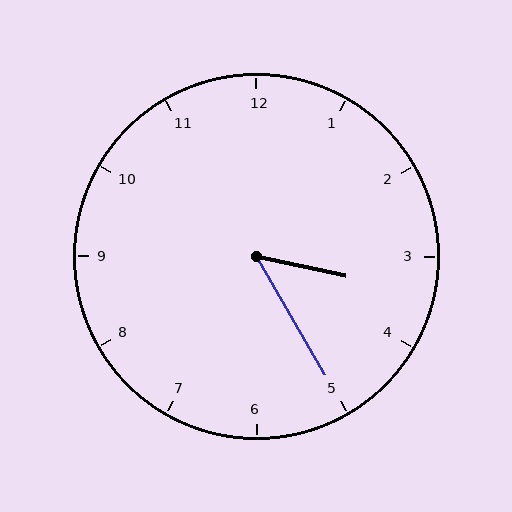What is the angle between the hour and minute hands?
Approximately 48 degrees.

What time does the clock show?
3:25.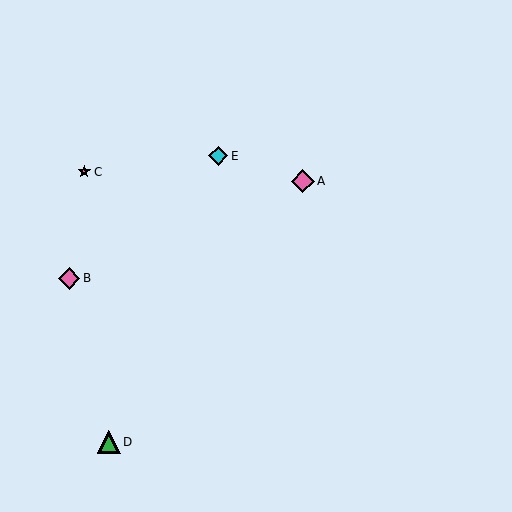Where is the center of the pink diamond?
The center of the pink diamond is at (69, 278).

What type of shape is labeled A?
Shape A is a pink diamond.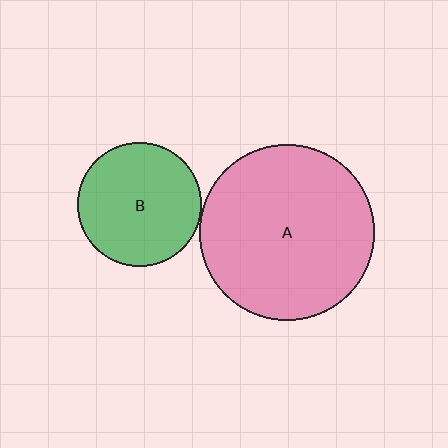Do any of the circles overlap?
No, none of the circles overlap.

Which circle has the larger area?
Circle A (pink).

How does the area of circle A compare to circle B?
Approximately 2.0 times.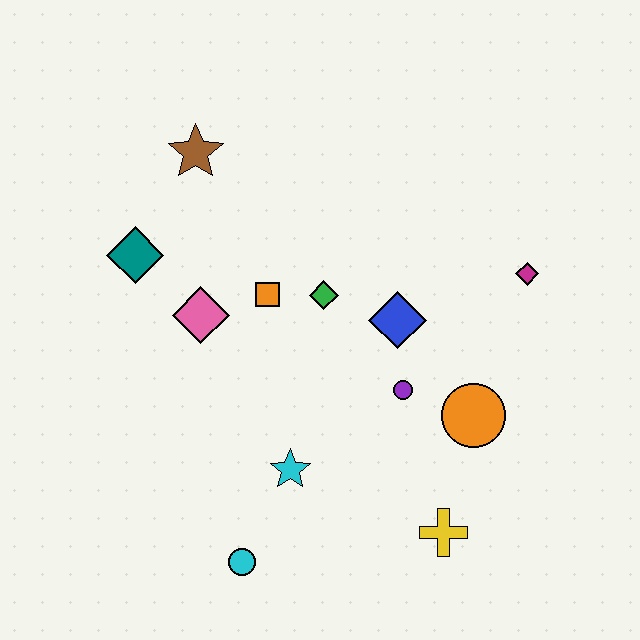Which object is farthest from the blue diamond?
The cyan circle is farthest from the blue diamond.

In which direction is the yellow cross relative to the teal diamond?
The yellow cross is to the right of the teal diamond.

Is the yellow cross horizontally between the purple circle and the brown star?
No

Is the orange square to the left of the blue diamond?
Yes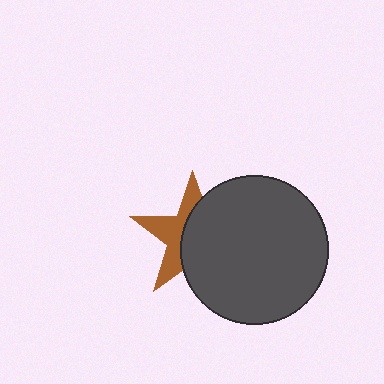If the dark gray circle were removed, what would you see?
You would see the complete brown star.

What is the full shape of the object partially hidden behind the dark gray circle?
The partially hidden object is a brown star.